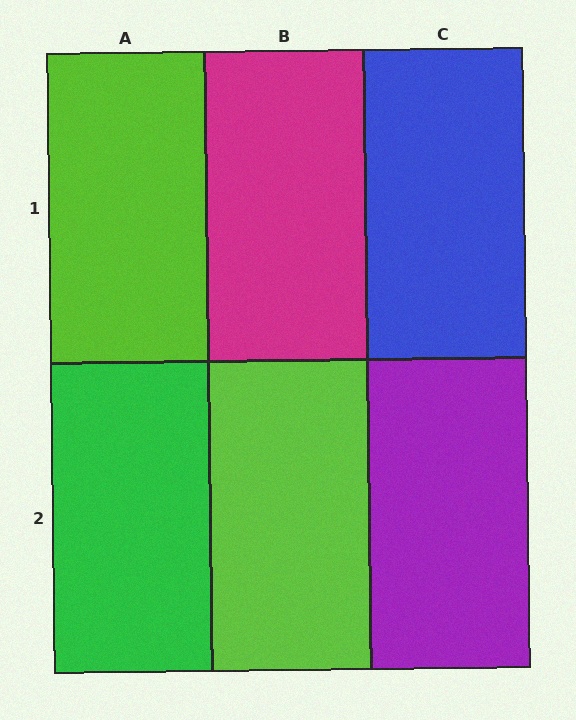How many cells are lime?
2 cells are lime.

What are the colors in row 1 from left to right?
Lime, magenta, blue.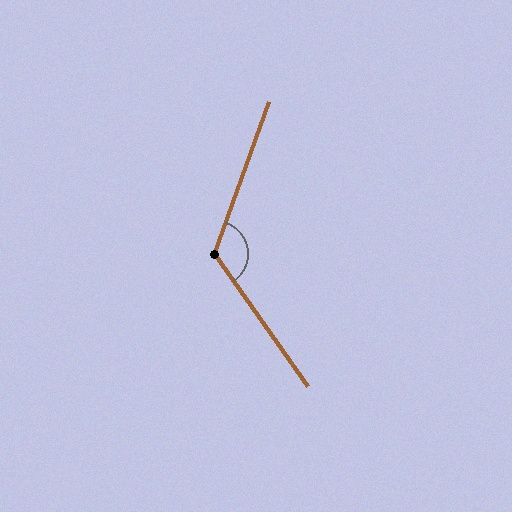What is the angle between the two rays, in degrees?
Approximately 125 degrees.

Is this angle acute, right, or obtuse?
It is obtuse.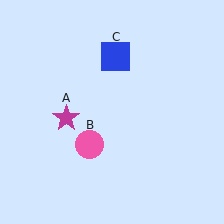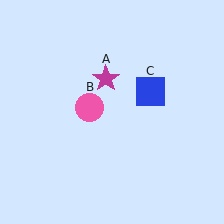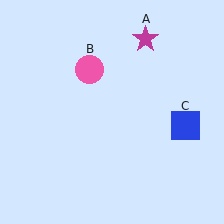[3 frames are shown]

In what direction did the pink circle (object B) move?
The pink circle (object B) moved up.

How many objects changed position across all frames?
3 objects changed position: magenta star (object A), pink circle (object B), blue square (object C).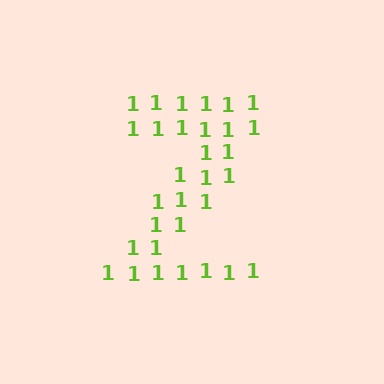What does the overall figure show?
The overall figure shows the letter Z.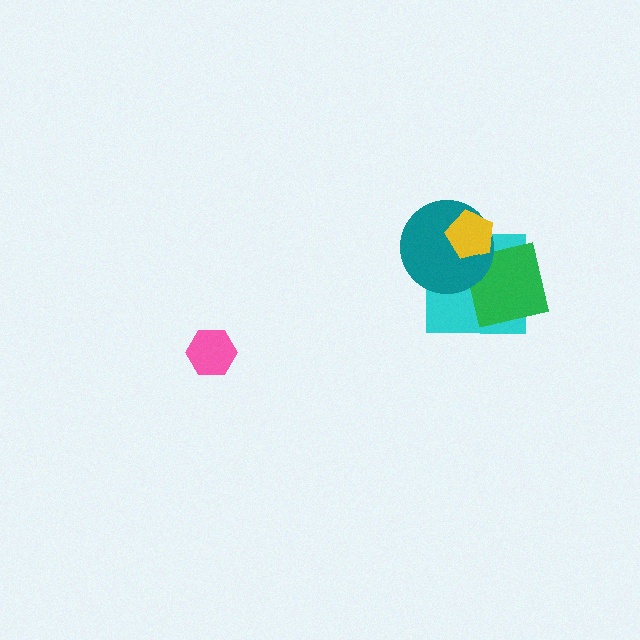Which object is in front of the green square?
The teal circle is in front of the green square.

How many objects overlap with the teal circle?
3 objects overlap with the teal circle.